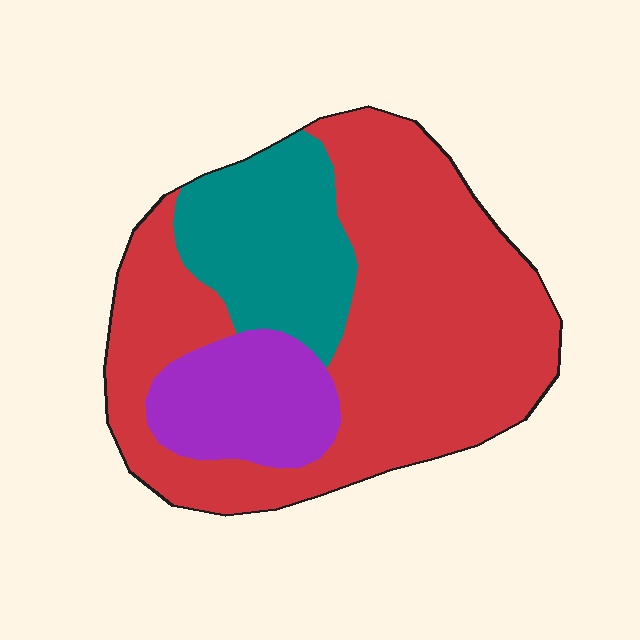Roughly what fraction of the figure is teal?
Teal takes up about one fifth (1/5) of the figure.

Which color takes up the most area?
Red, at roughly 65%.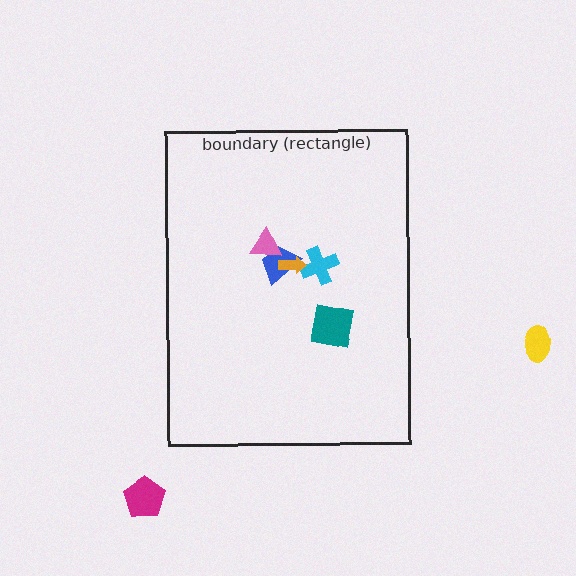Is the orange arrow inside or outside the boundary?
Inside.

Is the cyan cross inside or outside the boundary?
Inside.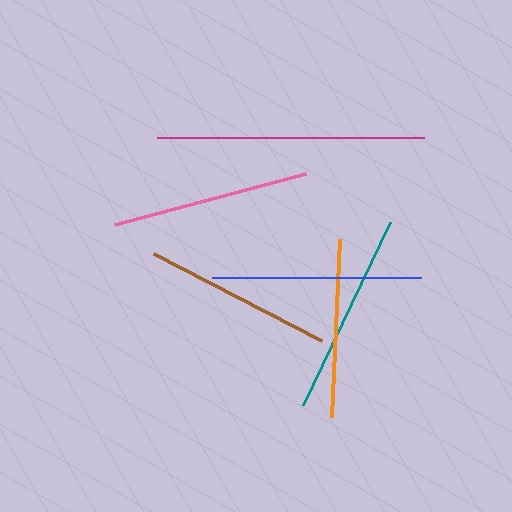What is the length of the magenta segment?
The magenta segment is approximately 267 pixels long.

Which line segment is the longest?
The magenta line is the longest at approximately 267 pixels.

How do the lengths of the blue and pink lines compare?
The blue and pink lines are approximately the same length.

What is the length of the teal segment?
The teal segment is approximately 203 pixels long.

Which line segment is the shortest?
The orange line is the shortest at approximately 178 pixels.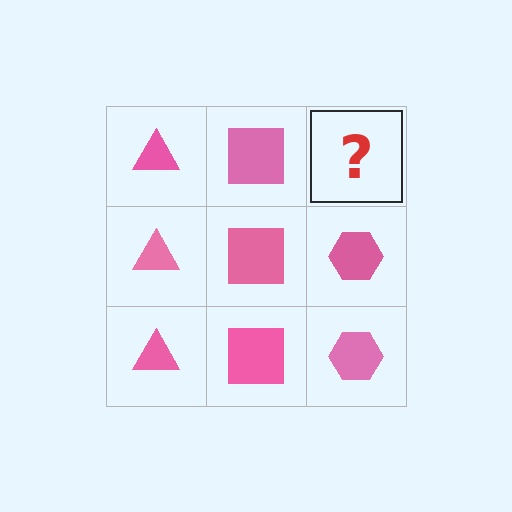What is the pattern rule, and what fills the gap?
The rule is that each column has a consistent shape. The gap should be filled with a pink hexagon.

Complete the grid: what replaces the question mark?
The question mark should be replaced with a pink hexagon.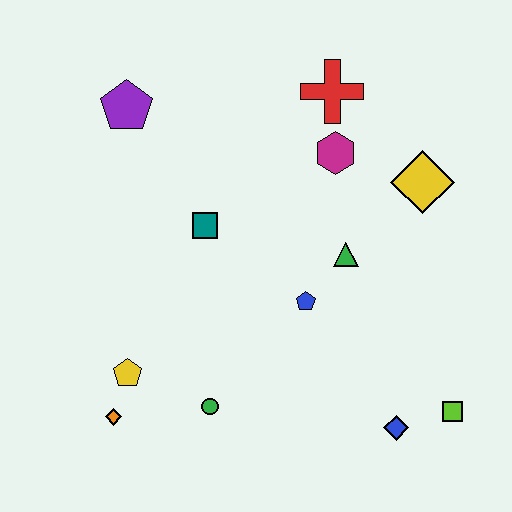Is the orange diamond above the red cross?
No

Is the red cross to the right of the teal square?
Yes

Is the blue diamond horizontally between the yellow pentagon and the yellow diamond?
Yes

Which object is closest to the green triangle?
The blue pentagon is closest to the green triangle.